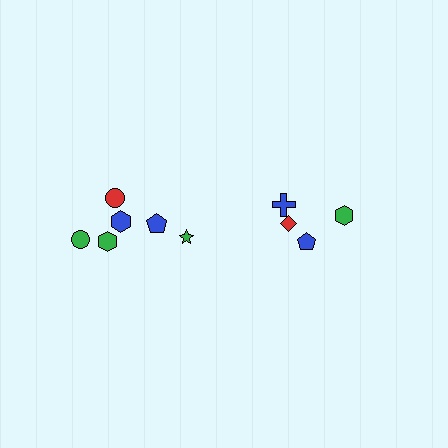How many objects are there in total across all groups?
There are 10 objects.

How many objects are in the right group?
There are 4 objects.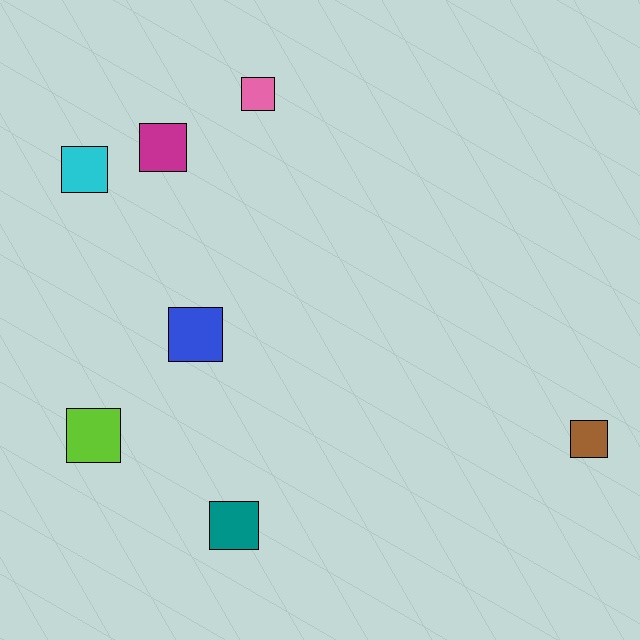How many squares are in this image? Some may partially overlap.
There are 7 squares.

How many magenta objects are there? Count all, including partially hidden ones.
There is 1 magenta object.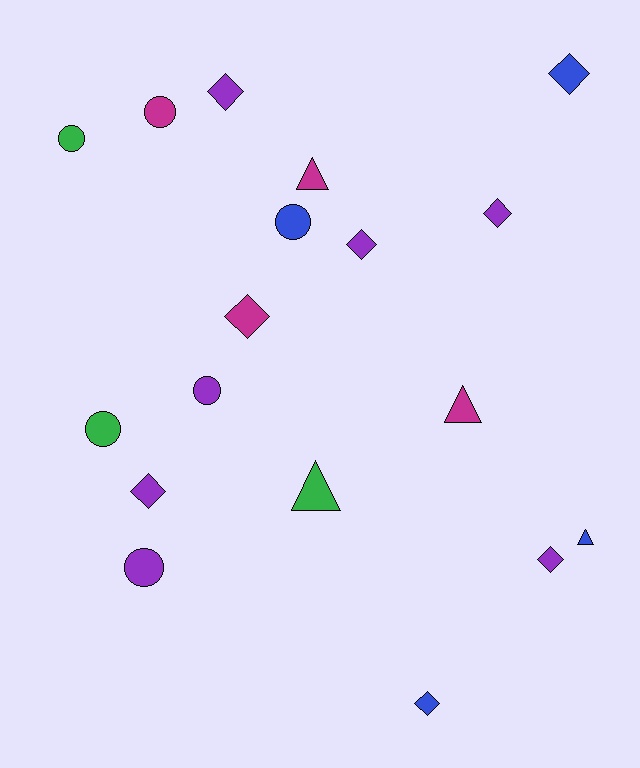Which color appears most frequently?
Purple, with 7 objects.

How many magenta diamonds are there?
There is 1 magenta diamond.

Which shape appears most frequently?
Diamond, with 8 objects.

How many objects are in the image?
There are 18 objects.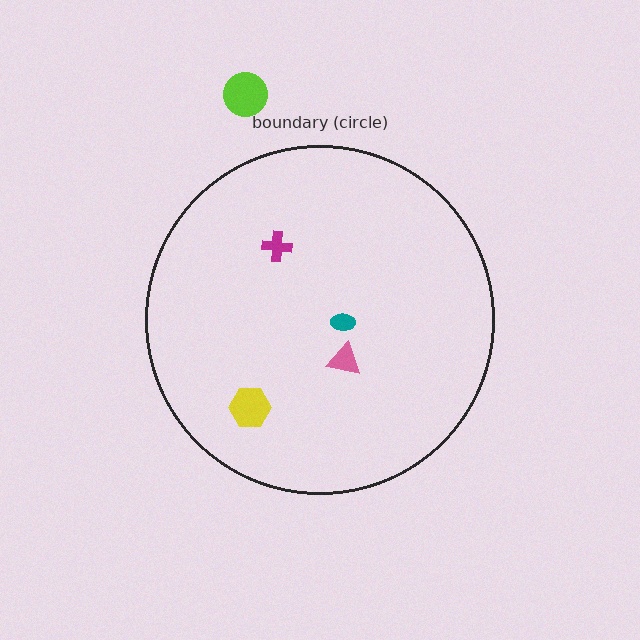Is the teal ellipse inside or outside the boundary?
Inside.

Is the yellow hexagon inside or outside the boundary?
Inside.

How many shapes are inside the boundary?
4 inside, 1 outside.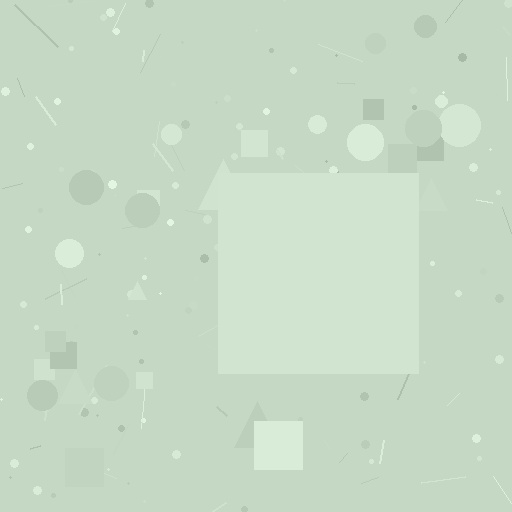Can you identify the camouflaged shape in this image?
The camouflaged shape is a square.